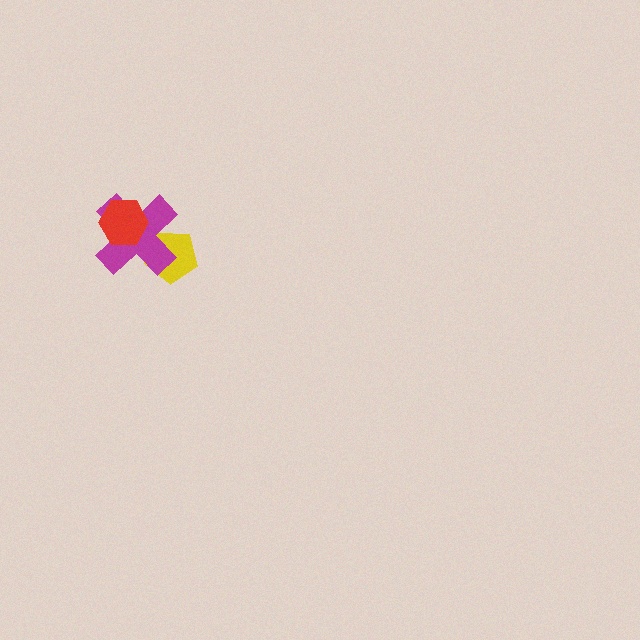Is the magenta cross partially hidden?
Yes, it is partially covered by another shape.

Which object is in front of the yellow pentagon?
The magenta cross is in front of the yellow pentagon.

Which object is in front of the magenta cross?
The red hexagon is in front of the magenta cross.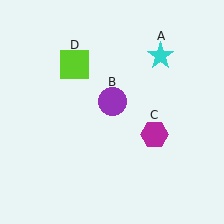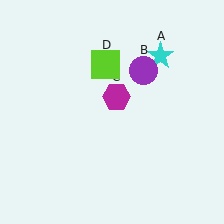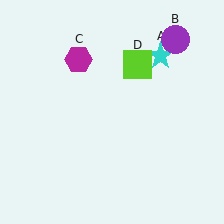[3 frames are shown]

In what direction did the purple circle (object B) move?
The purple circle (object B) moved up and to the right.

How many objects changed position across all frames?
3 objects changed position: purple circle (object B), magenta hexagon (object C), lime square (object D).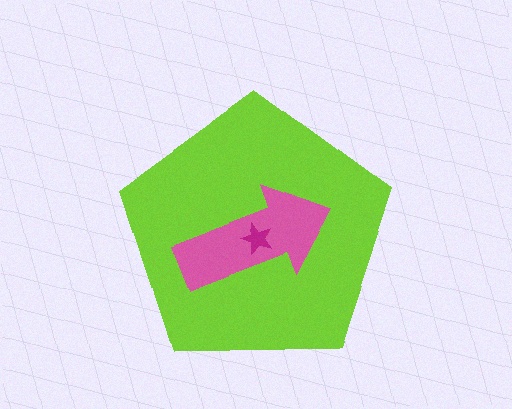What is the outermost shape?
The lime pentagon.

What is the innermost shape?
The magenta star.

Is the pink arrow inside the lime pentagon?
Yes.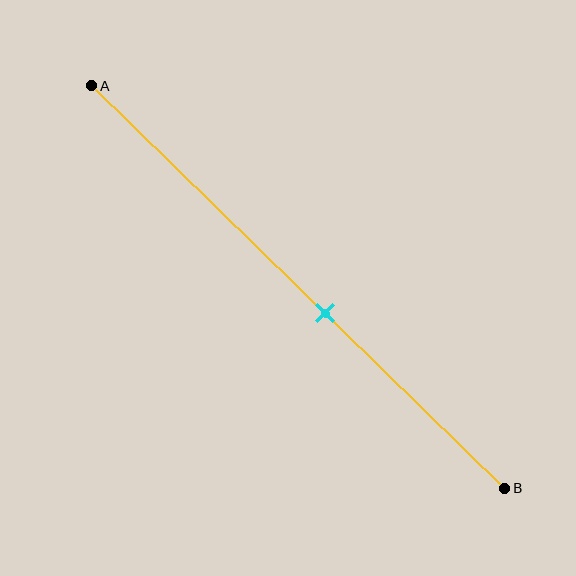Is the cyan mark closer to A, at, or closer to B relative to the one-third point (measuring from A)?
The cyan mark is closer to point B than the one-third point of segment AB.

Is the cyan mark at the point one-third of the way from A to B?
No, the mark is at about 55% from A, not at the 33% one-third point.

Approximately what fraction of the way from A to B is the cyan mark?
The cyan mark is approximately 55% of the way from A to B.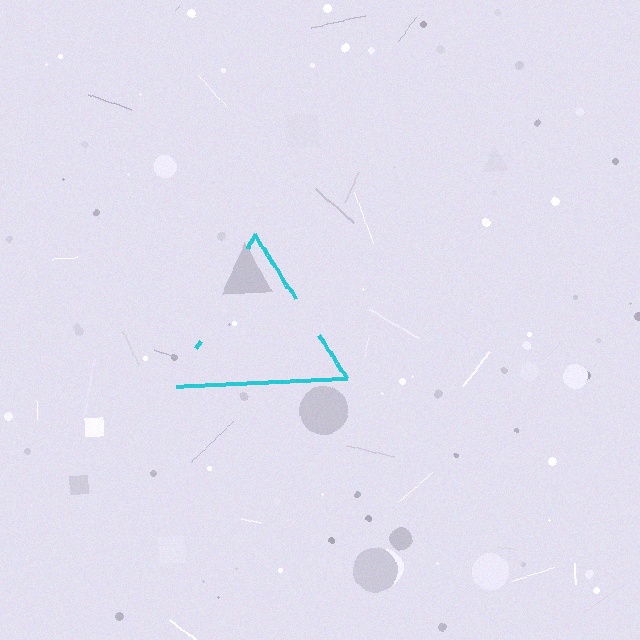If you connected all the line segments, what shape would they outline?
They would outline a triangle.